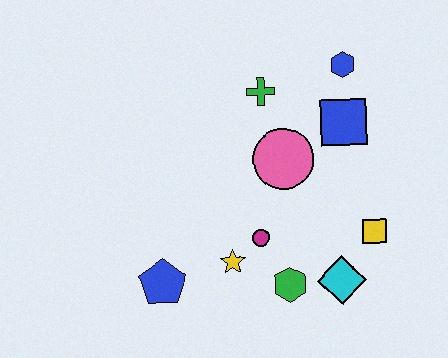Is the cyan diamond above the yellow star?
No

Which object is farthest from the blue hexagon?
The blue pentagon is farthest from the blue hexagon.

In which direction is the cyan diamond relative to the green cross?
The cyan diamond is below the green cross.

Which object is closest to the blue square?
The blue hexagon is closest to the blue square.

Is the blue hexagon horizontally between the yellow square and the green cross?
Yes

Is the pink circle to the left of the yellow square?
Yes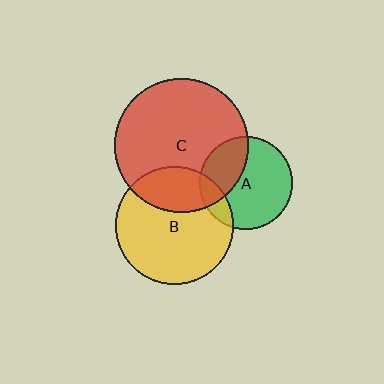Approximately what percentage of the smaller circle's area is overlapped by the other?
Approximately 30%.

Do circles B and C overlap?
Yes.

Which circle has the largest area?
Circle C (red).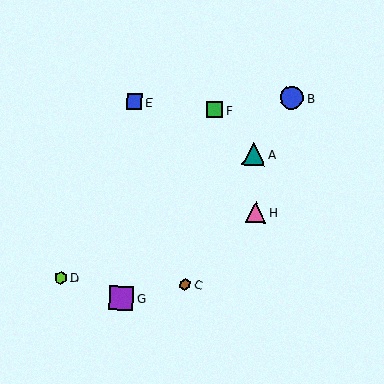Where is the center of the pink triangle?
The center of the pink triangle is at (256, 212).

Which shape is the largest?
The purple square (labeled G) is the largest.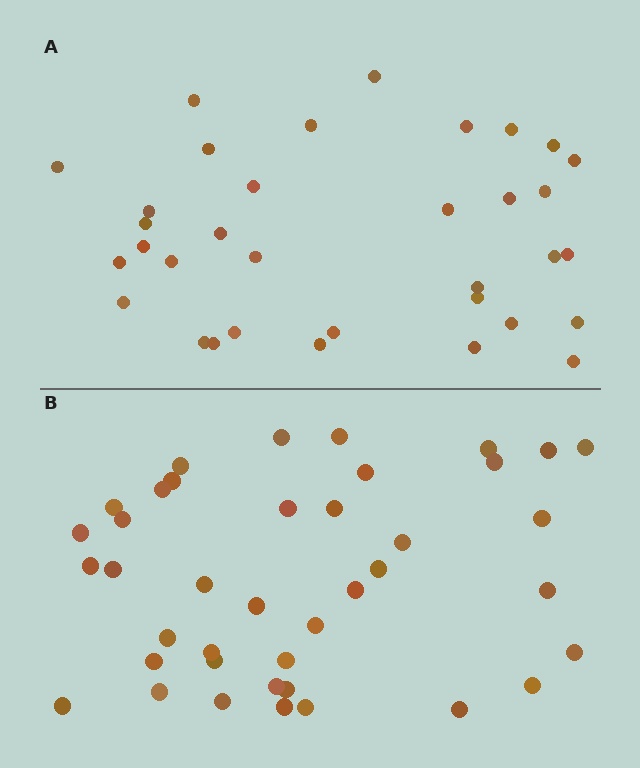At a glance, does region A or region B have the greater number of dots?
Region B (the bottom region) has more dots.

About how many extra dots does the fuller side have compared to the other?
Region B has about 6 more dots than region A.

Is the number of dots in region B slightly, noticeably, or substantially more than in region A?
Region B has only slightly more — the two regions are fairly close. The ratio is roughly 1.2 to 1.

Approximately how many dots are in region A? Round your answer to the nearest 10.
About 30 dots. (The exact count is 34, which rounds to 30.)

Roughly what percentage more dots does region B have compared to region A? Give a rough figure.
About 20% more.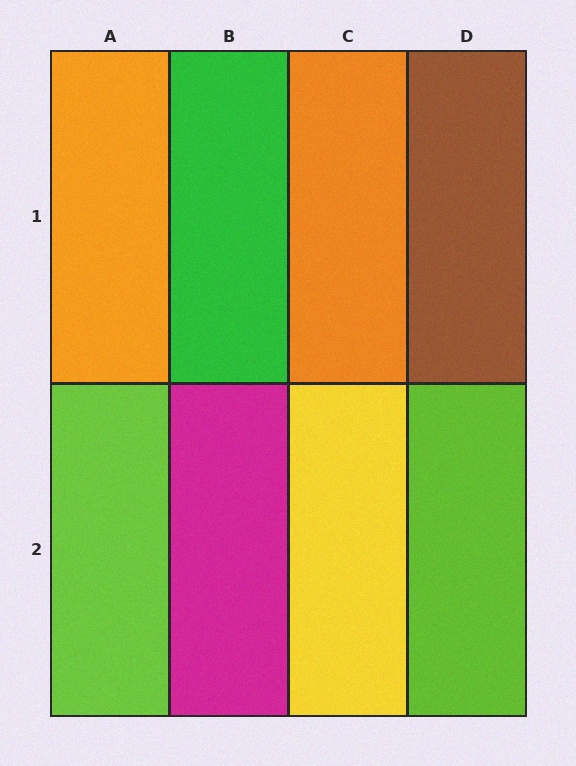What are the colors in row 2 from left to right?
Lime, magenta, yellow, lime.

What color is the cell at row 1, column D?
Brown.